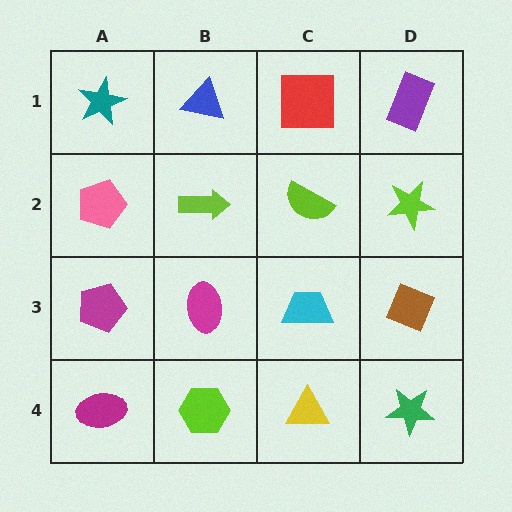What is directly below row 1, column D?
A lime star.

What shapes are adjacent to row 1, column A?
A pink pentagon (row 2, column A), a blue triangle (row 1, column B).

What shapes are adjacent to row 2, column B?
A blue triangle (row 1, column B), a magenta ellipse (row 3, column B), a pink pentagon (row 2, column A), a lime semicircle (row 2, column C).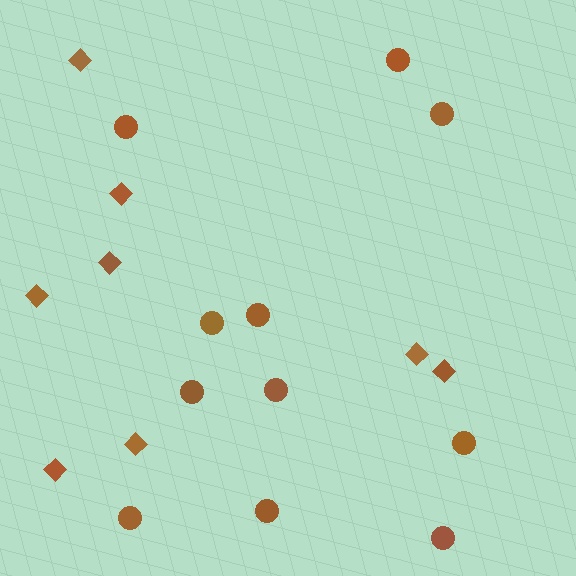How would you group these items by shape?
There are 2 groups: one group of diamonds (8) and one group of circles (11).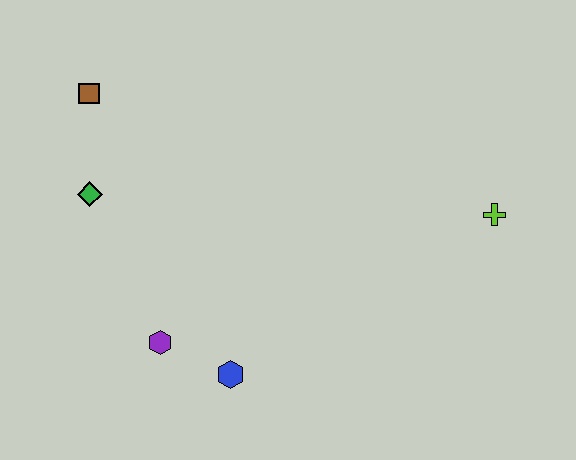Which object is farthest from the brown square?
The lime cross is farthest from the brown square.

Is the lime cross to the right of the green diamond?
Yes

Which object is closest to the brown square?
The green diamond is closest to the brown square.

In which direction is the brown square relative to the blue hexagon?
The brown square is above the blue hexagon.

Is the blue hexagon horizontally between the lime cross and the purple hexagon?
Yes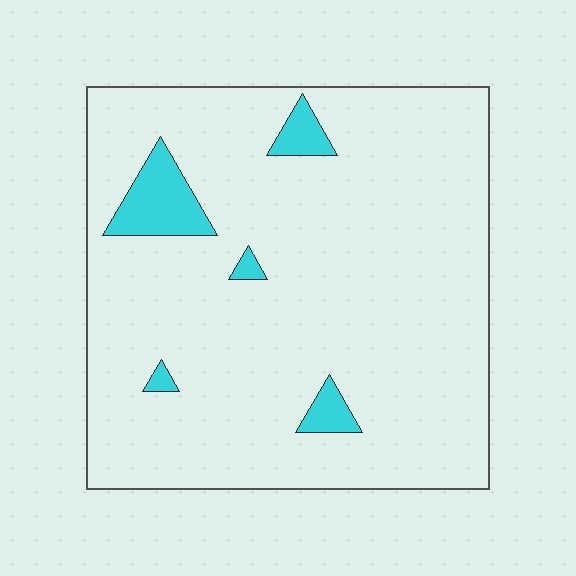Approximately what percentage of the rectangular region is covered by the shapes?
Approximately 5%.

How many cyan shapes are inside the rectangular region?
5.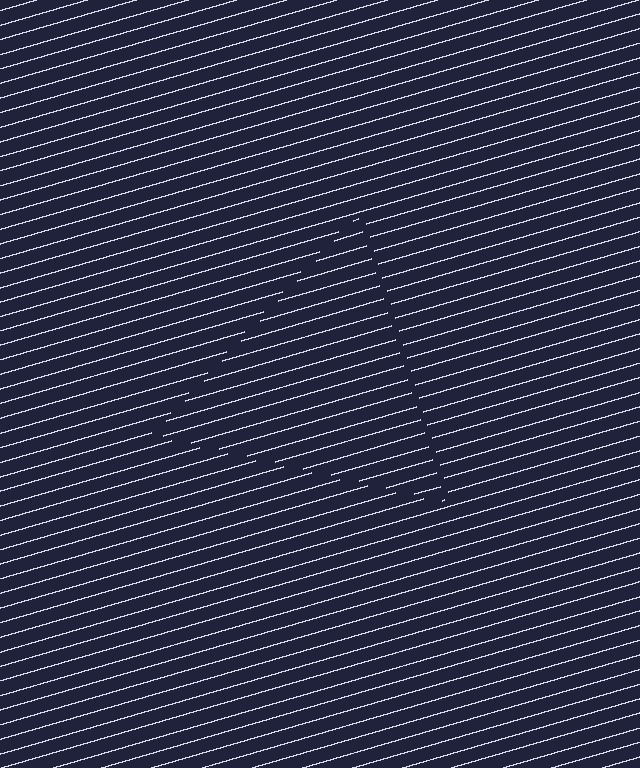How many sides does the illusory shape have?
3 sides — the line-ends trace a triangle.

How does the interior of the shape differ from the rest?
The interior of the shape contains the same grating, shifted by half a period — the contour is defined by the phase discontinuity where line-ends from the inner and outer gratings abut.